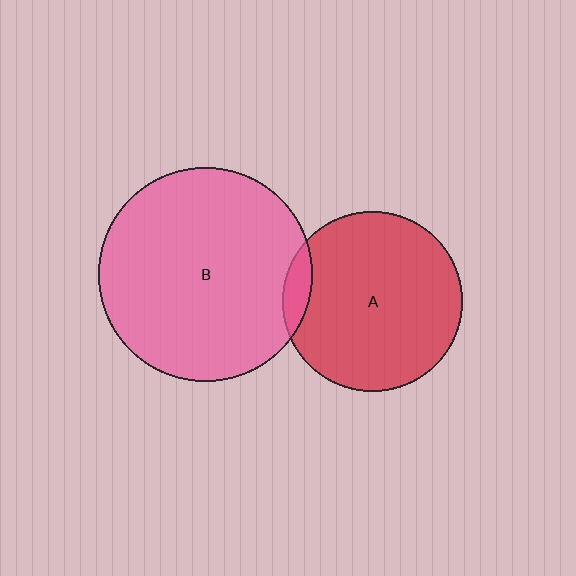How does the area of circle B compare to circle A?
Approximately 1.4 times.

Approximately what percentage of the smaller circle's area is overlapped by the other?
Approximately 5%.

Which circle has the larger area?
Circle B (pink).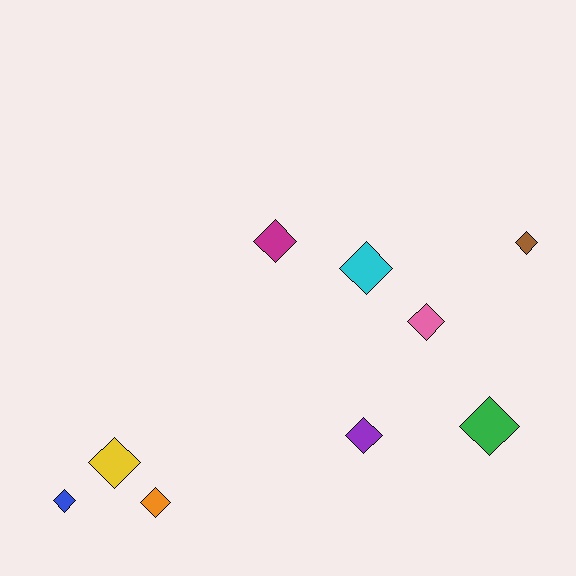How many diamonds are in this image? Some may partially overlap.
There are 9 diamonds.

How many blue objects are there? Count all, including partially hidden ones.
There is 1 blue object.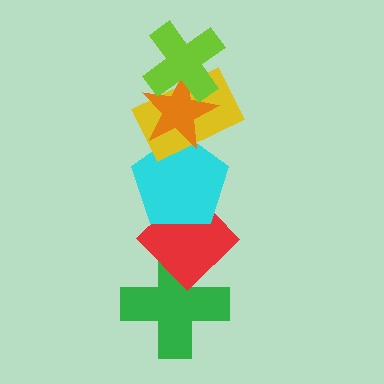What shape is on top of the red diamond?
The cyan pentagon is on top of the red diamond.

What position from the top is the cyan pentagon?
The cyan pentagon is 4th from the top.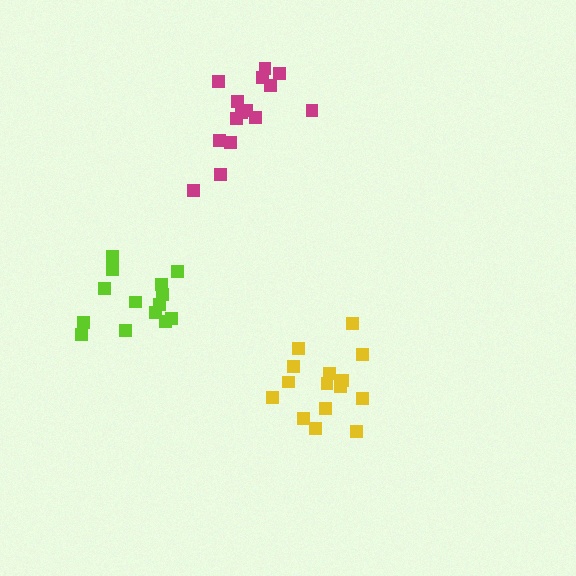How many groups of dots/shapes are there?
There are 3 groups.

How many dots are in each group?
Group 1: 15 dots, Group 2: 14 dots, Group 3: 15 dots (44 total).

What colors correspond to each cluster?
The clusters are colored: yellow, lime, magenta.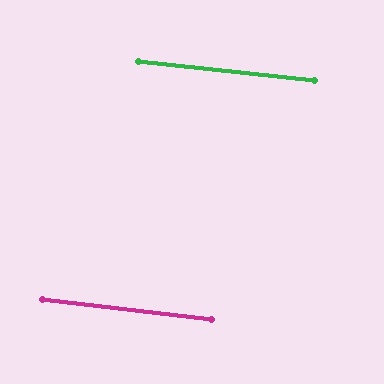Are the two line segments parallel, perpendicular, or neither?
Parallel — their directions differ by only 0.7°.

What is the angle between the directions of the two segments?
Approximately 1 degree.